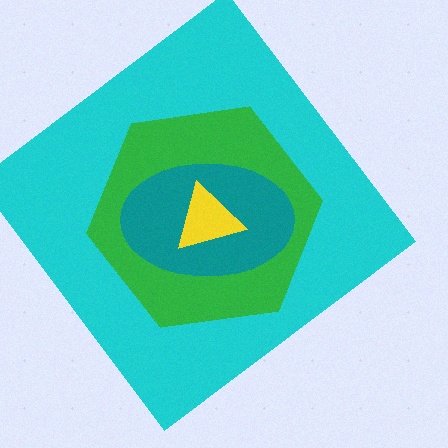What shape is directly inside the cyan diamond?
The green hexagon.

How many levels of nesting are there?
4.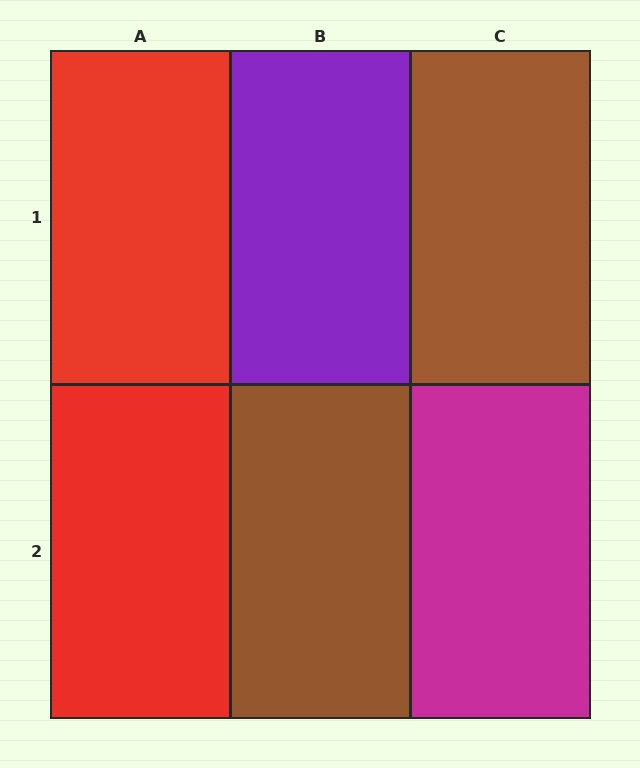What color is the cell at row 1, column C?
Brown.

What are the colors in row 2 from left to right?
Red, brown, magenta.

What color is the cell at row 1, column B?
Purple.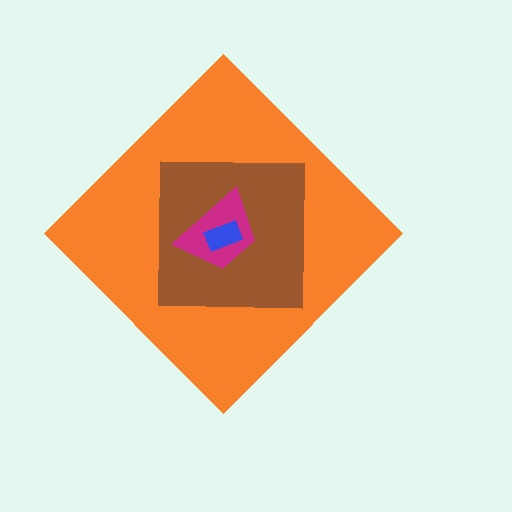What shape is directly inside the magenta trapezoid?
The blue rectangle.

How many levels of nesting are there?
4.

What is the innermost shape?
The blue rectangle.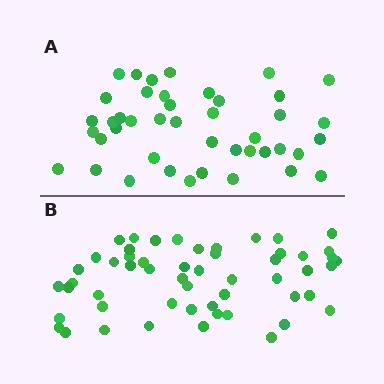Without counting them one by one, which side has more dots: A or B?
Region B (the bottom region) has more dots.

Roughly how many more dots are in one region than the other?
Region B has roughly 12 or so more dots than region A.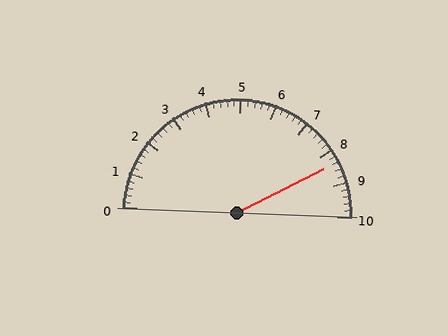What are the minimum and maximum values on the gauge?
The gauge ranges from 0 to 10.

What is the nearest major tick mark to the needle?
The nearest major tick mark is 8.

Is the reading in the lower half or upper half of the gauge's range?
The reading is in the upper half of the range (0 to 10).